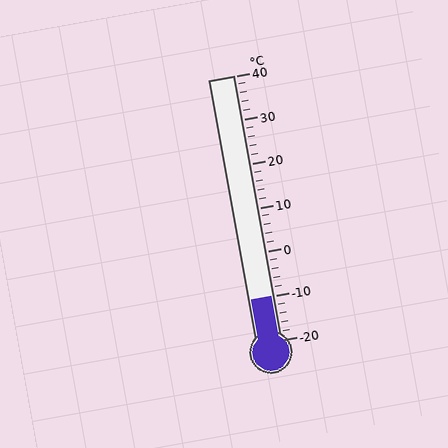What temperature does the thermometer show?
The thermometer shows approximately -10°C.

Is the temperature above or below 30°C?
The temperature is below 30°C.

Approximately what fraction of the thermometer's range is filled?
The thermometer is filled to approximately 15% of its range.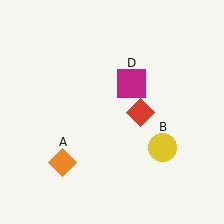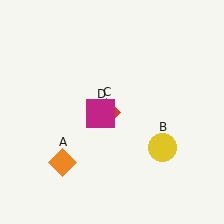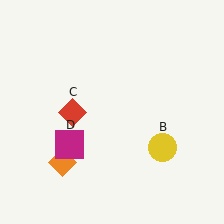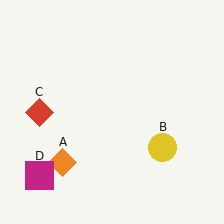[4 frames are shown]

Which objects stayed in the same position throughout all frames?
Orange diamond (object A) and yellow circle (object B) remained stationary.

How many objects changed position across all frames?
2 objects changed position: red diamond (object C), magenta square (object D).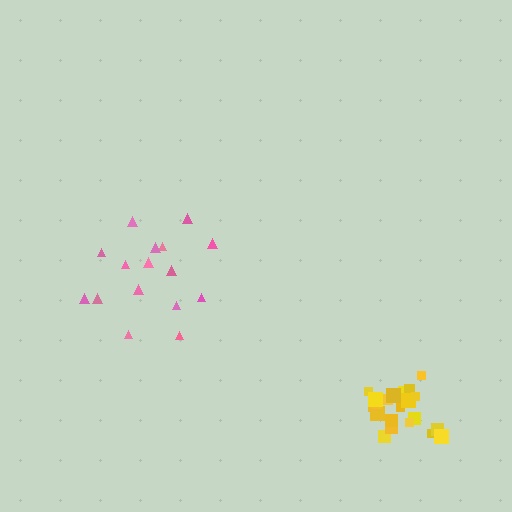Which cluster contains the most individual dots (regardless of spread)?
Yellow (21).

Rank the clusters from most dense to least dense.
yellow, pink.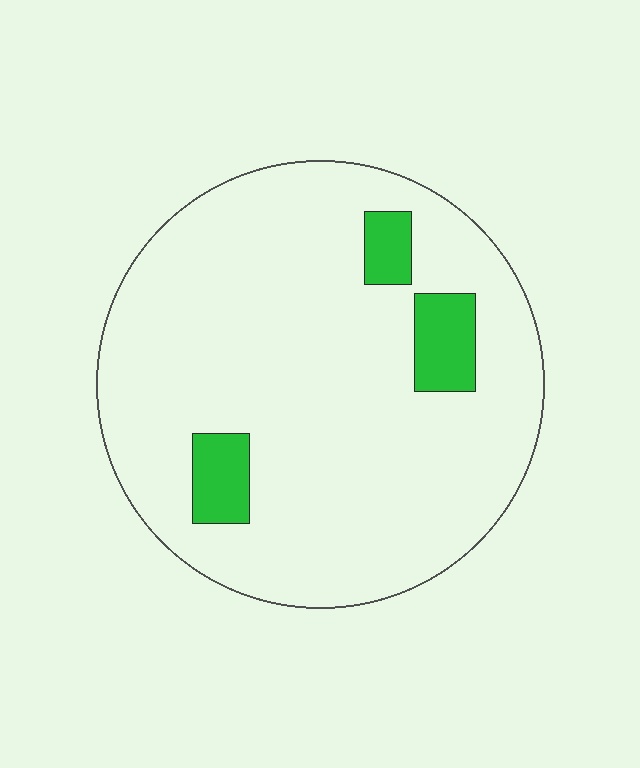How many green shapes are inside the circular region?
3.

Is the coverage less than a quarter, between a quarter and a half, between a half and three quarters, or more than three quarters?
Less than a quarter.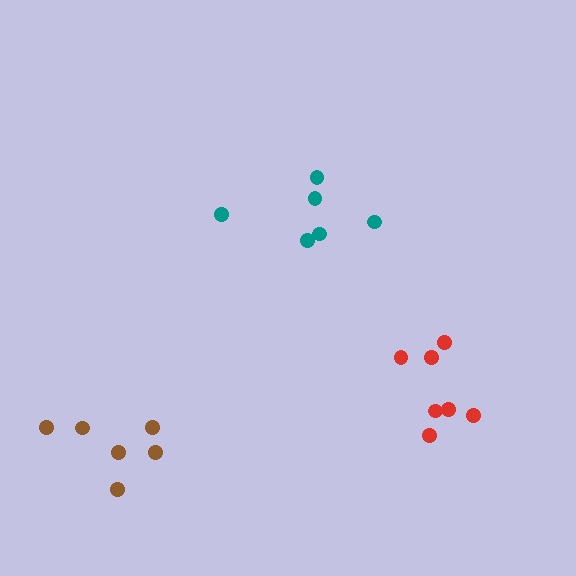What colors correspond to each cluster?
The clusters are colored: red, teal, brown.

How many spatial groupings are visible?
There are 3 spatial groupings.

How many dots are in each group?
Group 1: 7 dots, Group 2: 6 dots, Group 3: 6 dots (19 total).